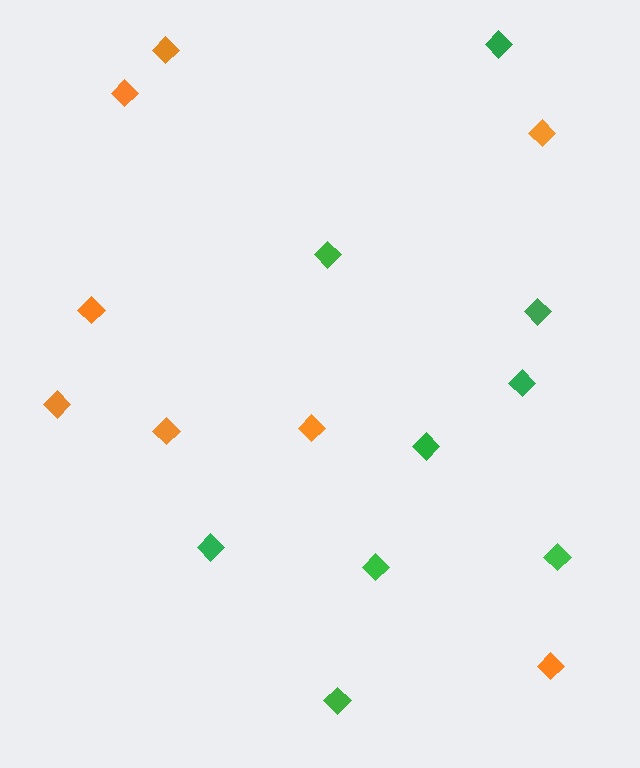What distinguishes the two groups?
There are 2 groups: one group of green diamonds (9) and one group of orange diamonds (8).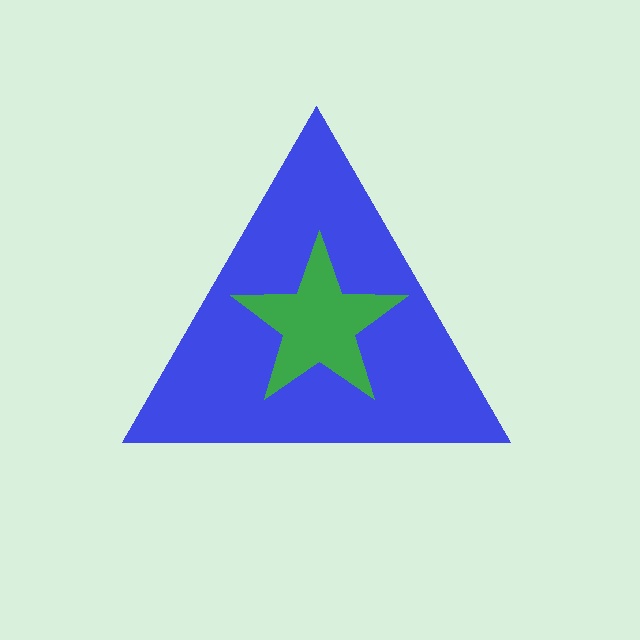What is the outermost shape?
The blue triangle.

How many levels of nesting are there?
2.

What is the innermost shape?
The green star.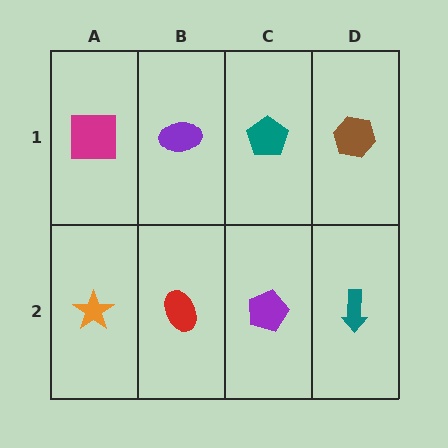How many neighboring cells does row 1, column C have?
3.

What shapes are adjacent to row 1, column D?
A teal arrow (row 2, column D), a teal pentagon (row 1, column C).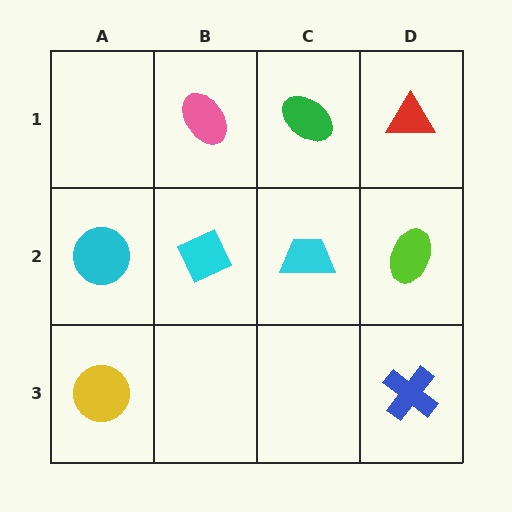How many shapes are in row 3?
2 shapes.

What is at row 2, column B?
A cyan diamond.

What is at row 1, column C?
A green ellipse.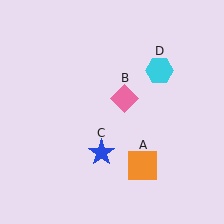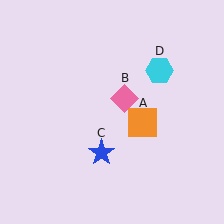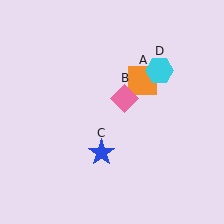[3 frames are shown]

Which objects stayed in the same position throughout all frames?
Pink diamond (object B) and blue star (object C) and cyan hexagon (object D) remained stationary.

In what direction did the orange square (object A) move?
The orange square (object A) moved up.